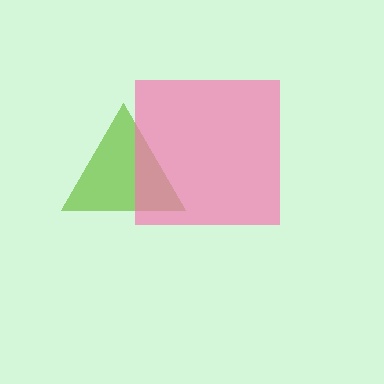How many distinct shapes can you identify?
There are 2 distinct shapes: a lime triangle, a pink square.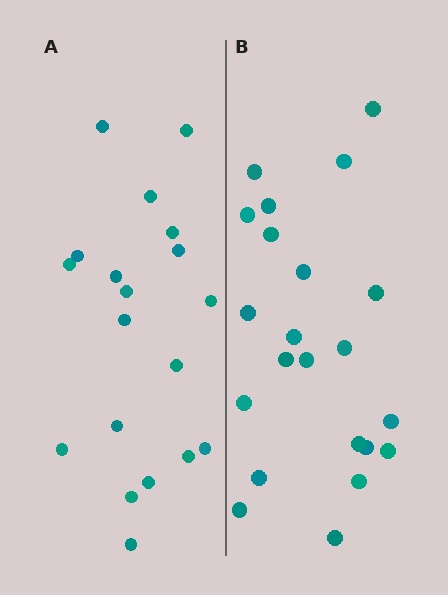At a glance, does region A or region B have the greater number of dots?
Region B (the right region) has more dots.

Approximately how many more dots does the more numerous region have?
Region B has just a few more — roughly 2 or 3 more dots than region A.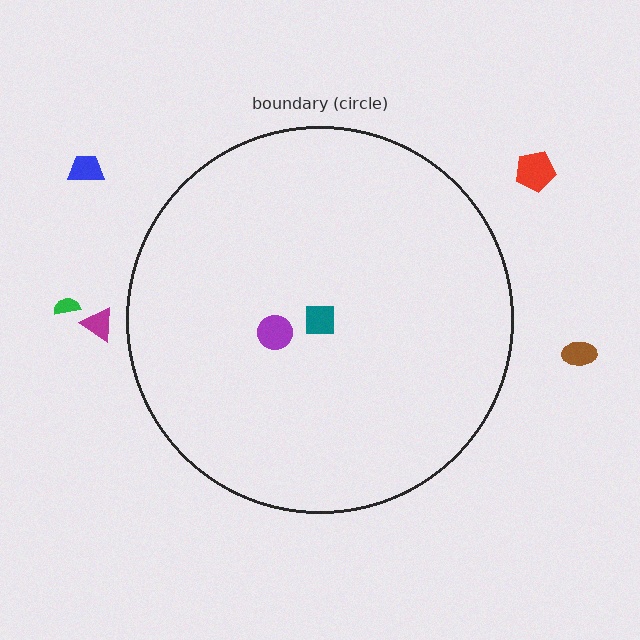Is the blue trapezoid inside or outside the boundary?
Outside.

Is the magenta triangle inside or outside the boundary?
Outside.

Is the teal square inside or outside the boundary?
Inside.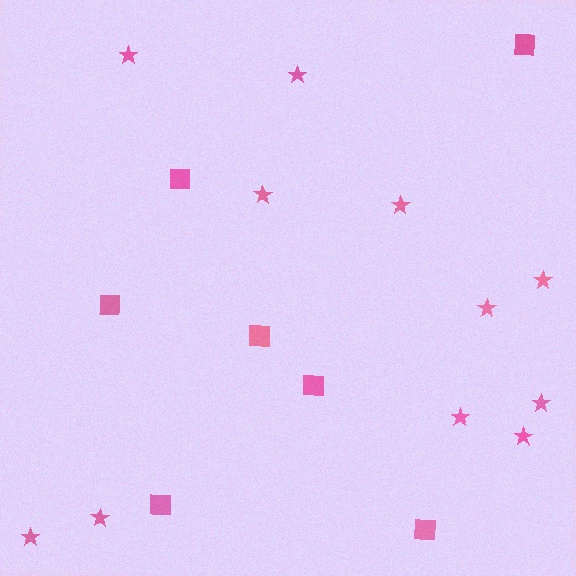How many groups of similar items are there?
There are 2 groups: one group of stars (11) and one group of squares (7).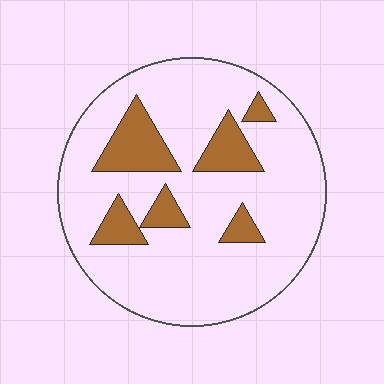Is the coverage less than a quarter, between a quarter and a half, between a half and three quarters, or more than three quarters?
Less than a quarter.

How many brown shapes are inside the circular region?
6.